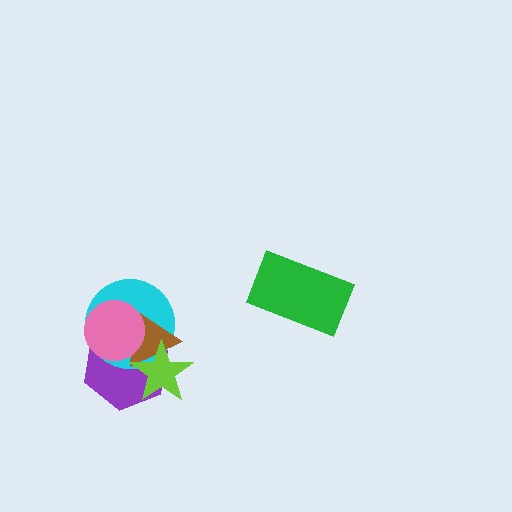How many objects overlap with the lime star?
3 objects overlap with the lime star.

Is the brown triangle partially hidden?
Yes, it is partially covered by another shape.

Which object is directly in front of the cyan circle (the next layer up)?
The brown triangle is directly in front of the cyan circle.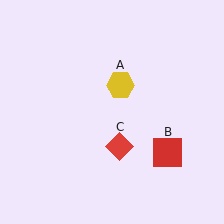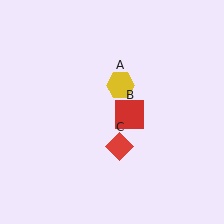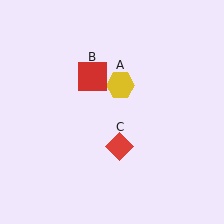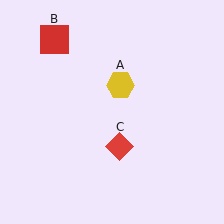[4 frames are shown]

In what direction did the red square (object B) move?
The red square (object B) moved up and to the left.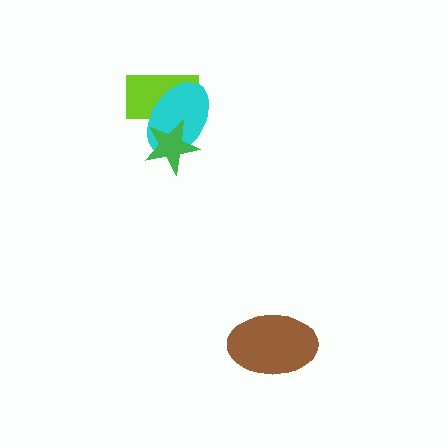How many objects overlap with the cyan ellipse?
2 objects overlap with the cyan ellipse.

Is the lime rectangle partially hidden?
Yes, it is partially covered by another shape.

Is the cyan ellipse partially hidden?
Yes, it is partially covered by another shape.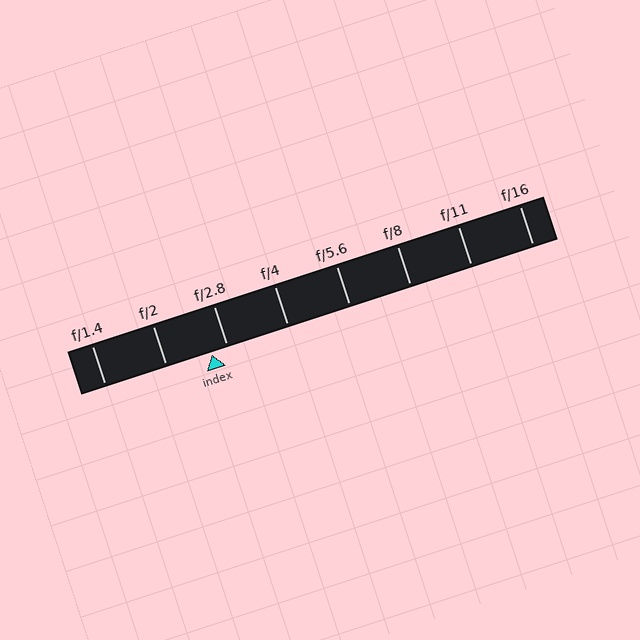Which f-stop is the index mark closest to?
The index mark is closest to f/2.8.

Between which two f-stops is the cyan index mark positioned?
The index mark is between f/2 and f/2.8.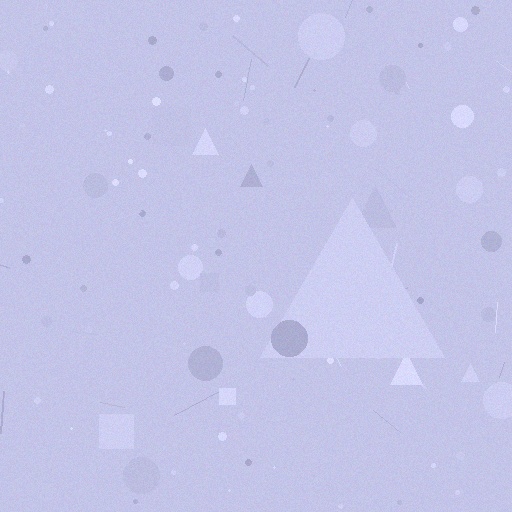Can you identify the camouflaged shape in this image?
The camouflaged shape is a triangle.